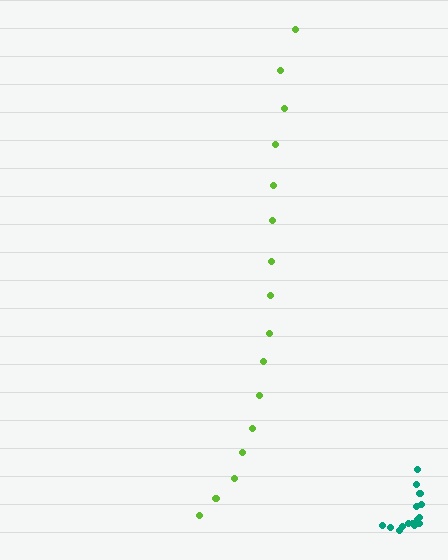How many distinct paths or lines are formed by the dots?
There are 2 distinct paths.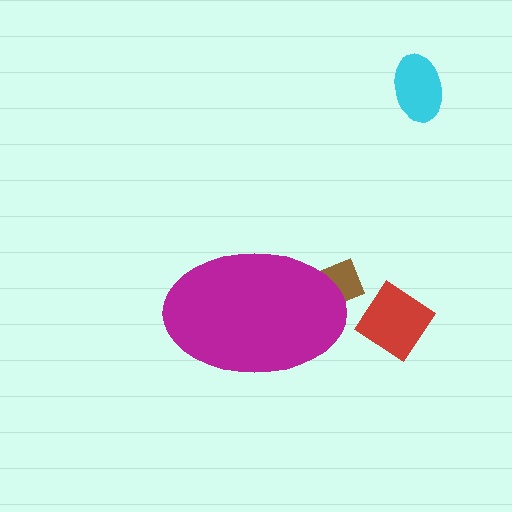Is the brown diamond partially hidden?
Yes, the brown diamond is partially hidden behind the magenta ellipse.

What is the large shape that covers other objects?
A magenta ellipse.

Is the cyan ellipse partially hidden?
No, the cyan ellipse is fully visible.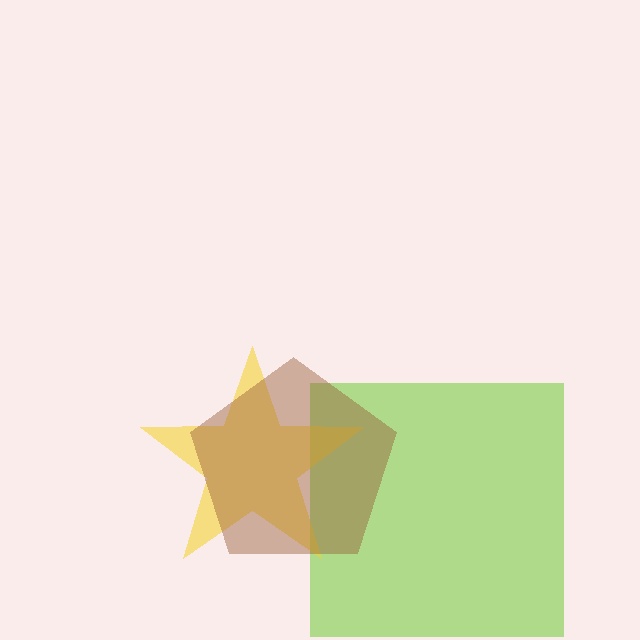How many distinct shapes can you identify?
There are 3 distinct shapes: a lime square, a yellow star, a brown pentagon.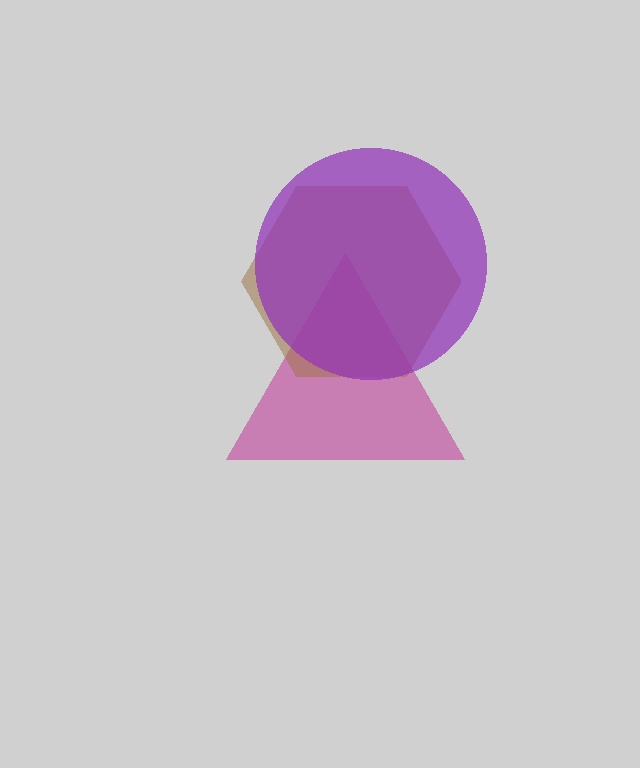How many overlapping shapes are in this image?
There are 3 overlapping shapes in the image.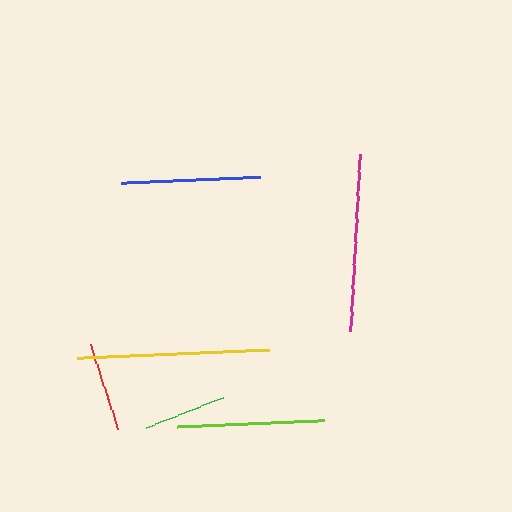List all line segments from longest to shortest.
From longest to shortest: yellow, magenta, lime, blue, red, green.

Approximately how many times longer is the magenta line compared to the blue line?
The magenta line is approximately 1.3 times the length of the blue line.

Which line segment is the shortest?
The green line is the shortest at approximately 83 pixels.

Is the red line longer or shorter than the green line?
The red line is longer than the green line.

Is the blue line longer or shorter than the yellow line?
The yellow line is longer than the blue line.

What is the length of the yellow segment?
The yellow segment is approximately 192 pixels long.